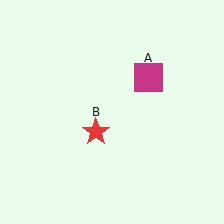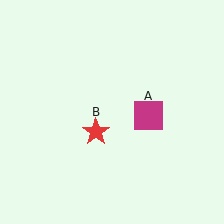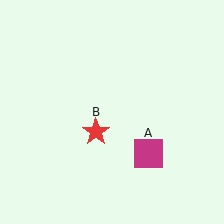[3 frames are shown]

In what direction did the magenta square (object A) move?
The magenta square (object A) moved down.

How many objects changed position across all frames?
1 object changed position: magenta square (object A).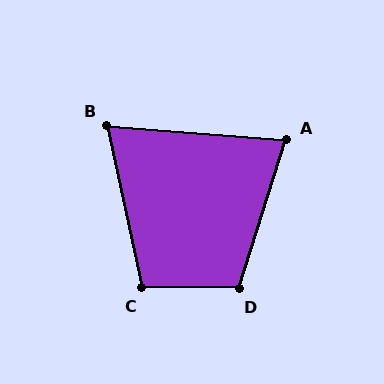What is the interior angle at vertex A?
Approximately 77 degrees (acute).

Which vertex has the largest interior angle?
D, at approximately 107 degrees.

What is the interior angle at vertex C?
Approximately 103 degrees (obtuse).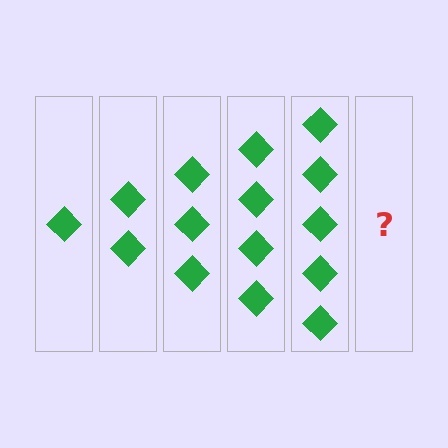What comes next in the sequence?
The next element should be 6 diamonds.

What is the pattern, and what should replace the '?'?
The pattern is that each step adds one more diamond. The '?' should be 6 diamonds.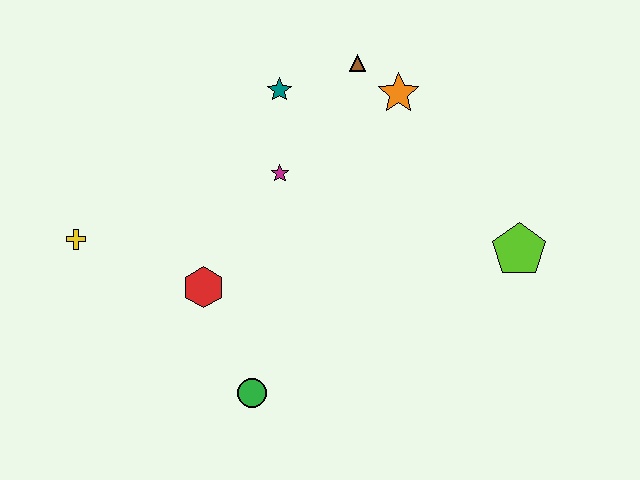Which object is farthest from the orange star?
The yellow cross is farthest from the orange star.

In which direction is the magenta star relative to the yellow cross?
The magenta star is to the right of the yellow cross.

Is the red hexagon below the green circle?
No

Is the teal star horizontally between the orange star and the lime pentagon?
No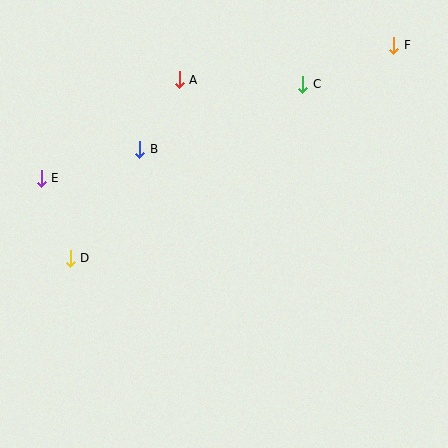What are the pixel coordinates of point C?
Point C is at (303, 84).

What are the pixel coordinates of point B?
Point B is at (140, 149).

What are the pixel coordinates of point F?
Point F is at (394, 45).